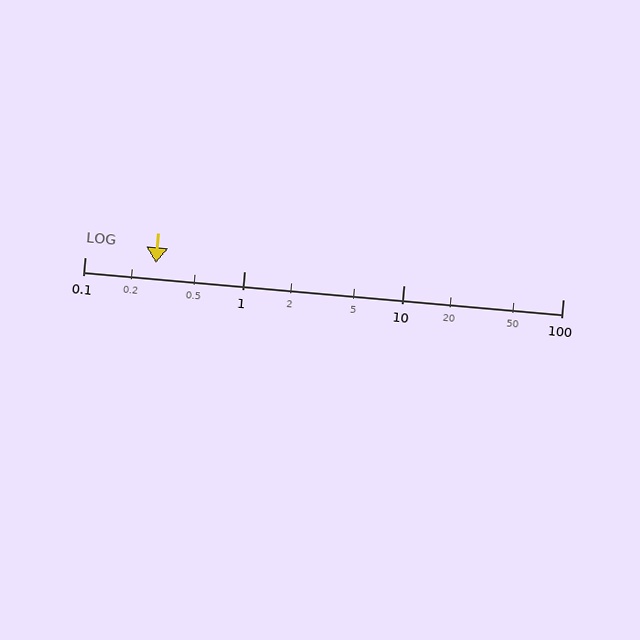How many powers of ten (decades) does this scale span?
The scale spans 3 decades, from 0.1 to 100.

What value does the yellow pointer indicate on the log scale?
The pointer indicates approximately 0.28.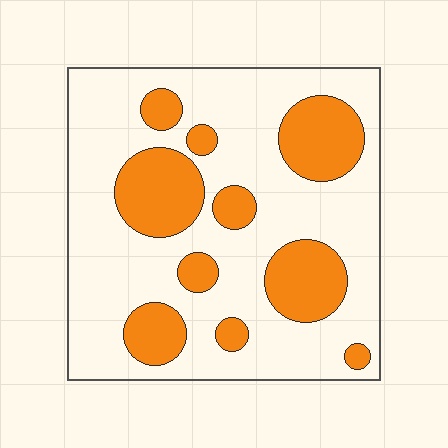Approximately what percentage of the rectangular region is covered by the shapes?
Approximately 30%.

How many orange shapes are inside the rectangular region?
10.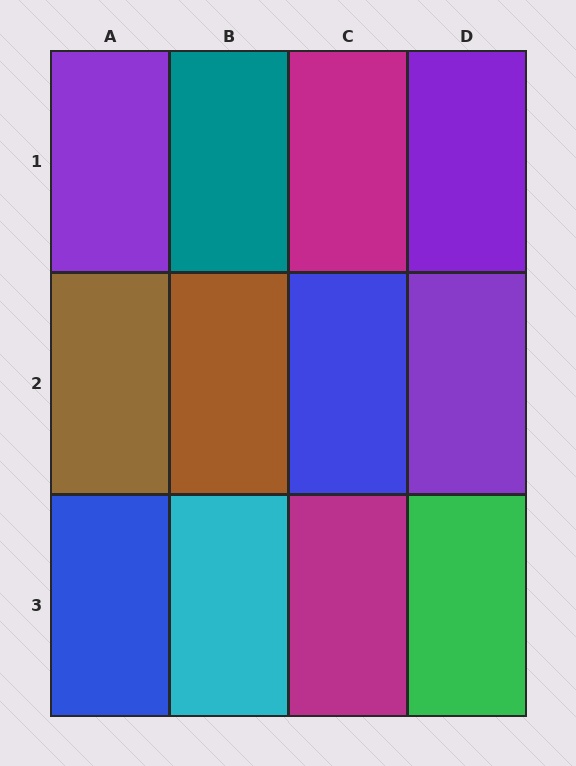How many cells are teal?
1 cell is teal.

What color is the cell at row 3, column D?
Green.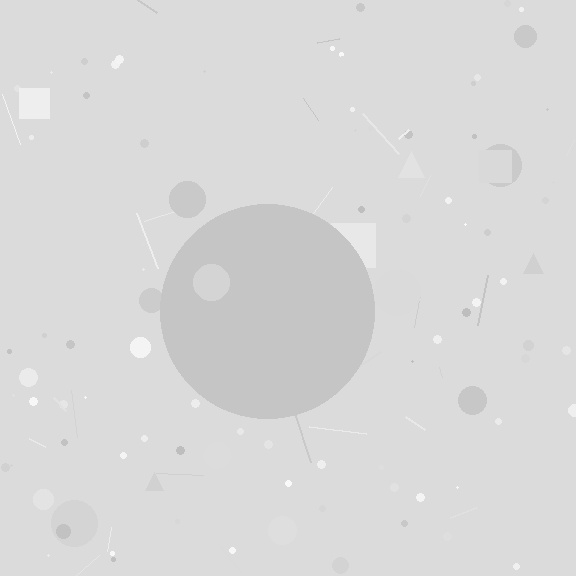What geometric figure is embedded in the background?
A circle is embedded in the background.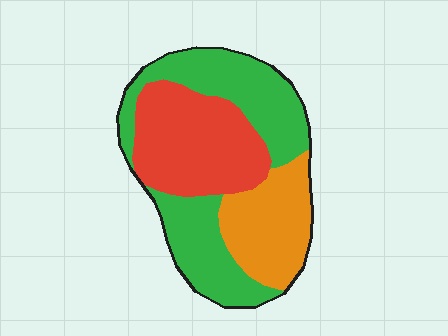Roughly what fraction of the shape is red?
Red takes up about one third (1/3) of the shape.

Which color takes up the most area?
Green, at roughly 45%.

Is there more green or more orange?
Green.